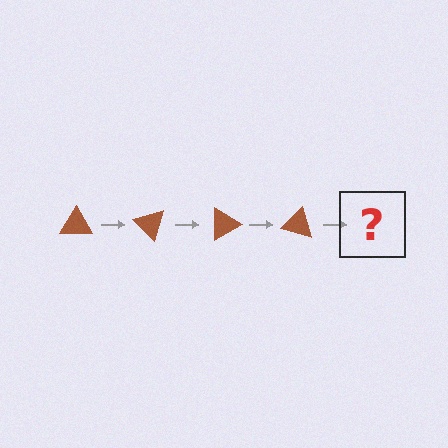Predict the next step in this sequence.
The next step is a brown triangle rotated 180 degrees.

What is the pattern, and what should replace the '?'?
The pattern is that the triangle rotates 45 degrees each step. The '?' should be a brown triangle rotated 180 degrees.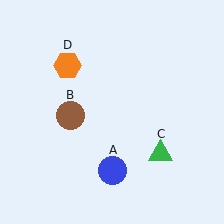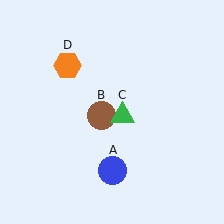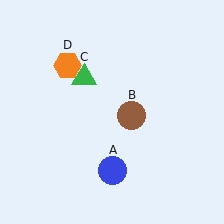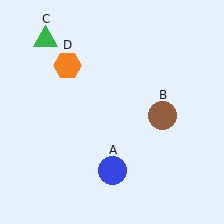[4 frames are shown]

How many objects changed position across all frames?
2 objects changed position: brown circle (object B), green triangle (object C).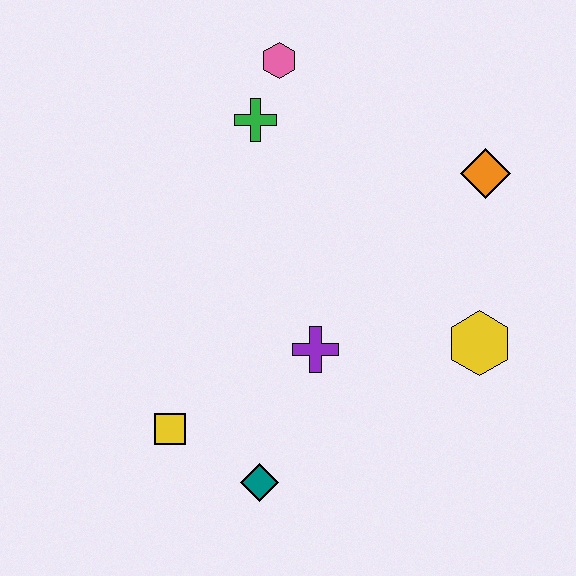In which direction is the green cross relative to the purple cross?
The green cross is above the purple cross.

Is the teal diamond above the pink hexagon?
No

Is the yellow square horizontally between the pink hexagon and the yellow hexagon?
No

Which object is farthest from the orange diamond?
The yellow square is farthest from the orange diamond.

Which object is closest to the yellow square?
The teal diamond is closest to the yellow square.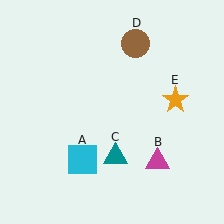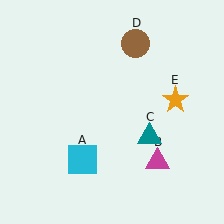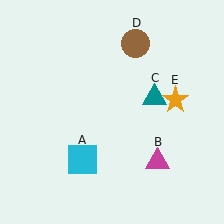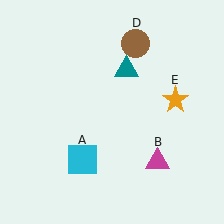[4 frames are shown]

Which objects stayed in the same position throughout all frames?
Cyan square (object A) and magenta triangle (object B) and brown circle (object D) and orange star (object E) remained stationary.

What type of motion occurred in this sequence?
The teal triangle (object C) rotated counterclockwise around the center of the scene.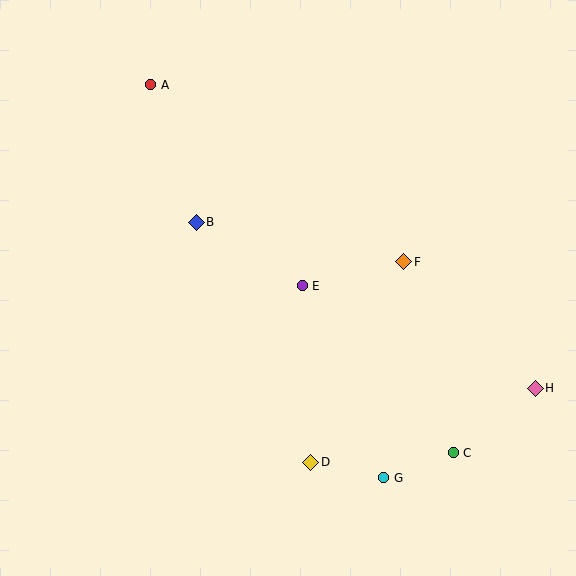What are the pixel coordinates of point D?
Point D is at (311, 462).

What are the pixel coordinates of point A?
Point A is at (151, 85).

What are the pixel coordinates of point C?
Point C is at (453, 453).